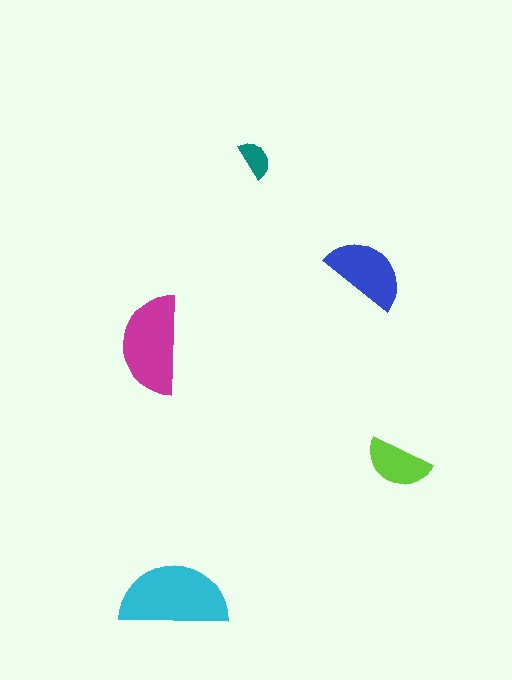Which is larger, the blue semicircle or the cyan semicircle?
The cyan one.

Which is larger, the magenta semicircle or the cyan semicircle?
The cyan one.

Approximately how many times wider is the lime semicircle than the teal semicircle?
About 1.5 times wider.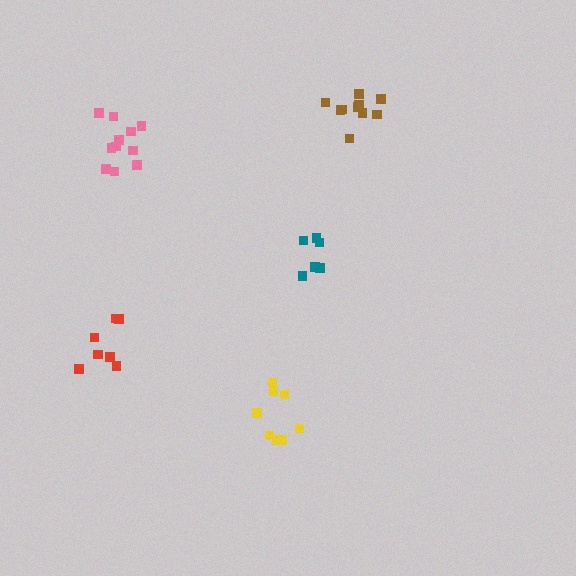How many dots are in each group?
Group 1: 8 dots, Group 2: 6 dots, Group 3: 7 dots, Group 4: 11 dots, Group 5: 10 dots (42 total).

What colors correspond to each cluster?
The clusters are colored: yellow, teal, red, pink, brown.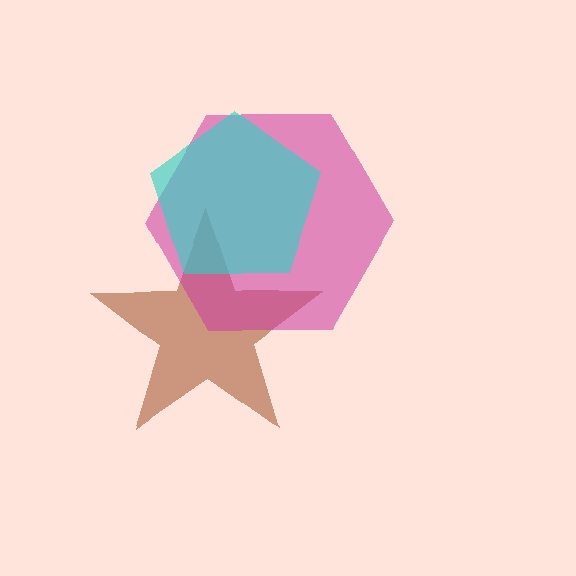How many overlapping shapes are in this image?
There are 3 overlapping shapes in the image.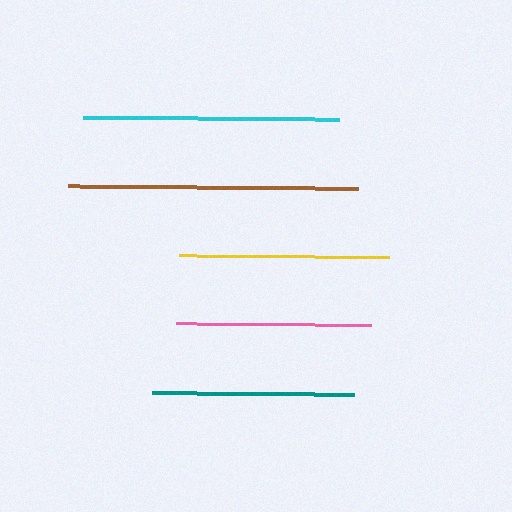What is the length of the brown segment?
The brown segment is approximately 290 pixels long.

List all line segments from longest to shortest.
From longest to shortest: brown, cyan, yellow, teal, pink.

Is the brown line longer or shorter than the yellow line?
The brown line is longer than the yellow line.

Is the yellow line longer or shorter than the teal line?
The yellow line is longer than the teal line.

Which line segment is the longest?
The brown line is the longest at approximately 290 pixels.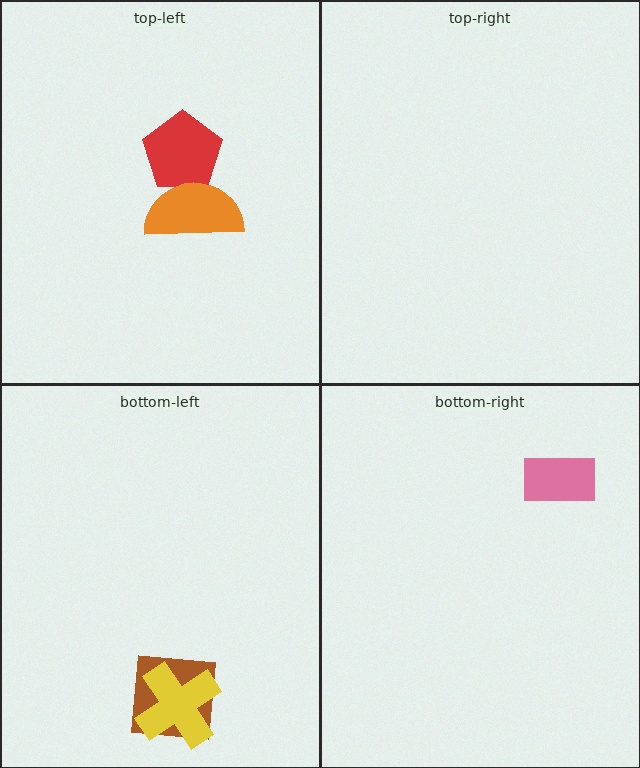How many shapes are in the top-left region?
2.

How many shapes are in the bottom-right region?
1.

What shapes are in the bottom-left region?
The brown square, the yellow cross.